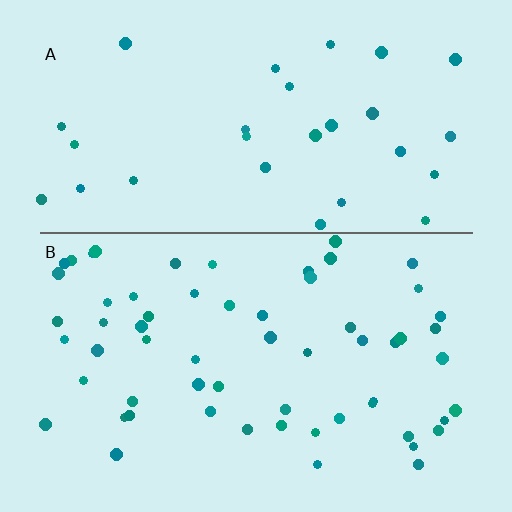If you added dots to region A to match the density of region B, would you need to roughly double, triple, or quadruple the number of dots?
Approximately double.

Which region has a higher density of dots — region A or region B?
B (the bottom).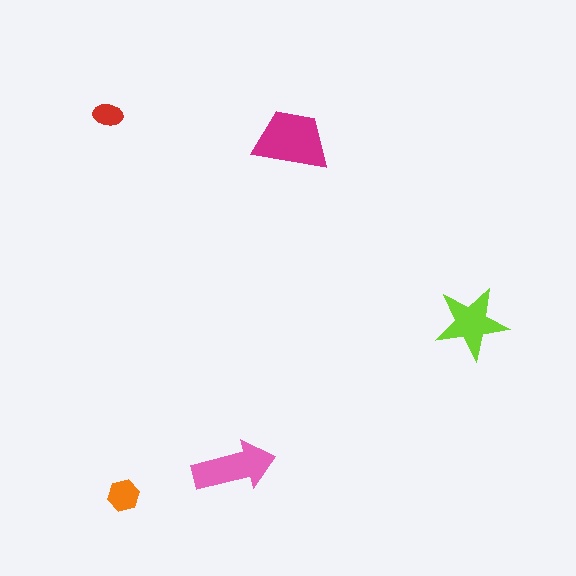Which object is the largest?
The magenta trapezoid.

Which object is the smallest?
The red ellipse.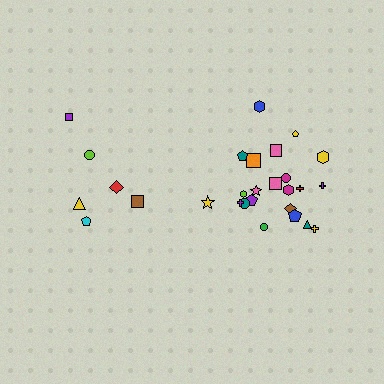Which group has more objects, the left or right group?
The right group.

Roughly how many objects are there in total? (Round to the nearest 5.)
Roughly 30 objects in total.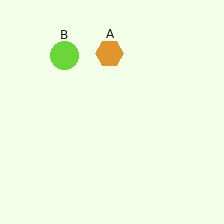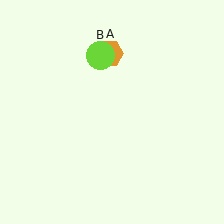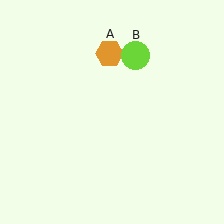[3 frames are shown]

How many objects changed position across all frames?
1 object changed position: lime circle (object B).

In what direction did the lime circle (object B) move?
The lime circle (object B) moved right.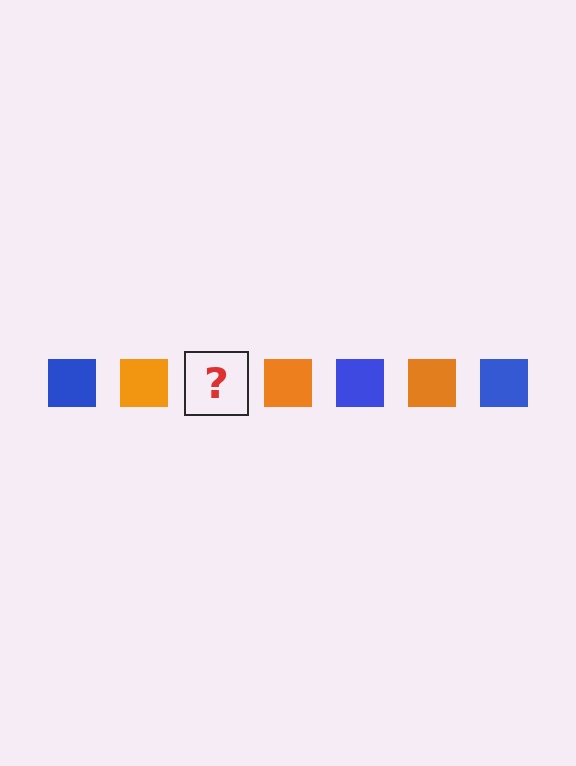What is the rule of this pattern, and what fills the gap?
The rule is that the pattern cycles through blue, orange squares. The gap should be filled with a blue square.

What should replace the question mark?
The question mark should be replaced with a blue square.